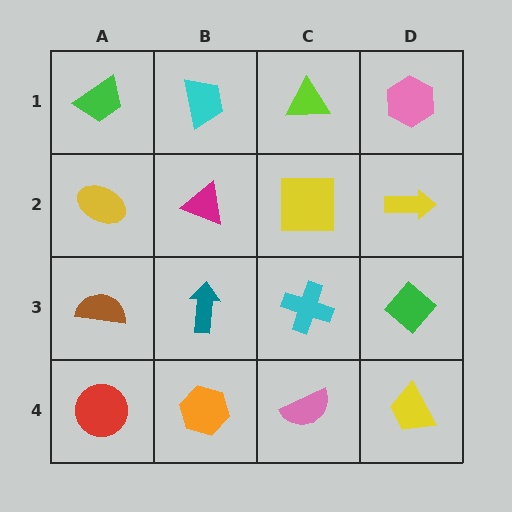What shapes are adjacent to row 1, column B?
A magenta triangle (row 2, column B), a green trapezoid (row 1, column A), a lime triangle (row 1, column C).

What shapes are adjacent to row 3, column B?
A magenta triangle (row 2, column B), an orange hexagon (row 4, column B), a brown semicircle (row 3, column A), a cyan cross (row 3, column C).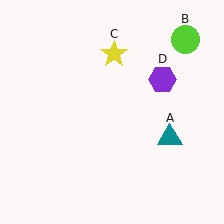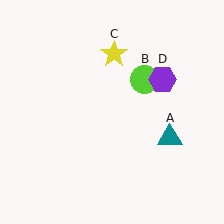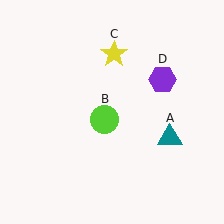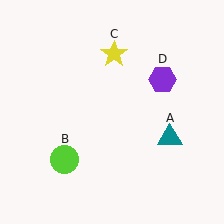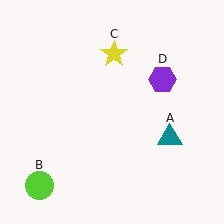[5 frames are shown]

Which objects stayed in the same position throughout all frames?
Teal triangle (object A) and yellow star (object C) and purple hexagon (object D) remained stationary.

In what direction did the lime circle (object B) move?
The lime circle (object B) moved down and to the left.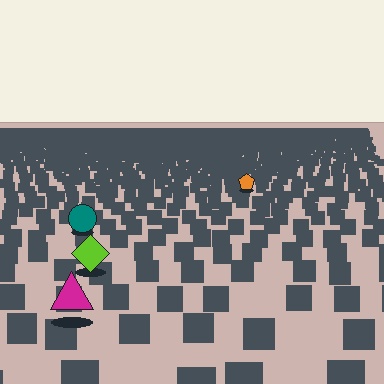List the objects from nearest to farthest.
From nearest to farthest: the magenta triangle, the lime diamond, the teal circle, the orange pentagon.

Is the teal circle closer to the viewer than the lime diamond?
No. The lime diamond is closer — you can tell from the texture gradient: the ground texture is coarser near it.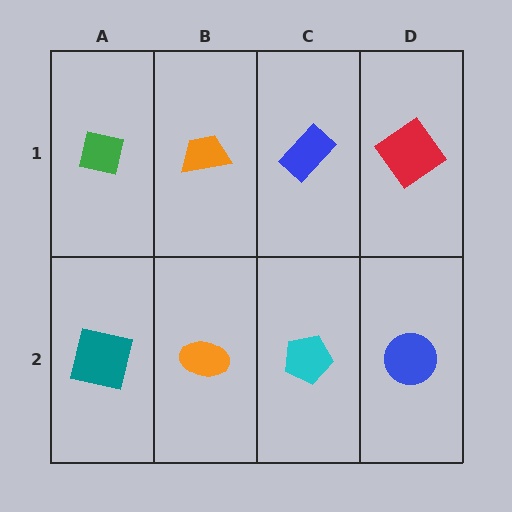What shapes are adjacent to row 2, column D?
A red diamond (row 1, column D), a cyan pentagon (row 2, column C).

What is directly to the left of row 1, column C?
An orange trapezoid.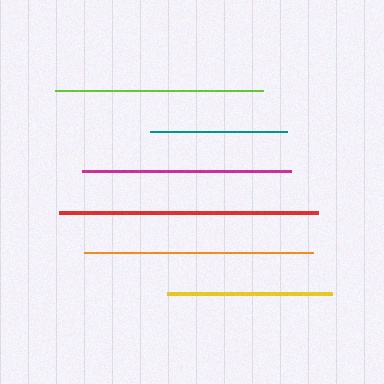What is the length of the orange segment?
The orange segment is approximately 229 pixels long.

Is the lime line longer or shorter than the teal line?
The lime line is longer than the teal line.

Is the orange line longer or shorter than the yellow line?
The orange line is longer than the yellow line.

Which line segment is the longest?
The red line is the longest at approximately 259 pixels.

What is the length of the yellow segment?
The yellow segment is approximately 165 pixels long.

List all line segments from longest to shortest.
From longest to shortest: red, orange, magenta, lime, yellow, teal.